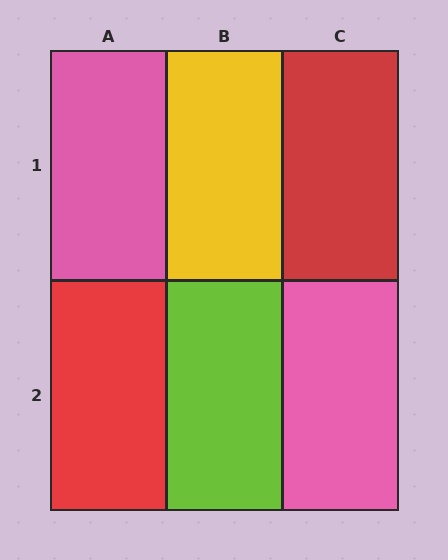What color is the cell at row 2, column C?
Pink.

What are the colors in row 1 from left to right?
Pink, yellow, red.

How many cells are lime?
1 cell is lime.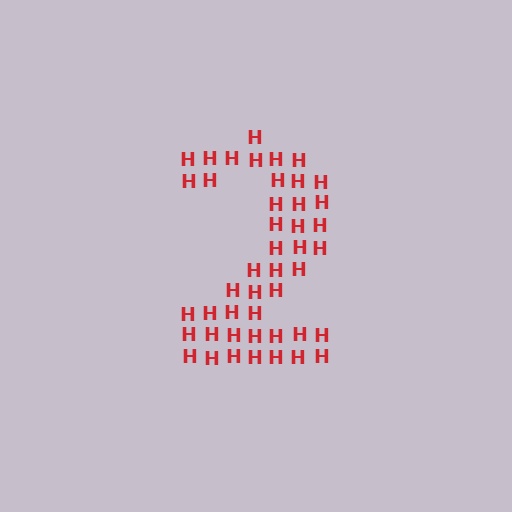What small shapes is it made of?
It is made of small letter H's.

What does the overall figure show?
The overall figure shows the digit 2.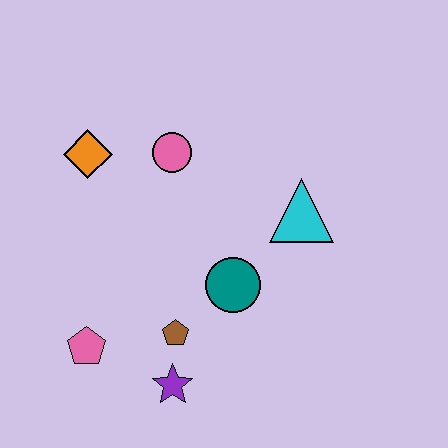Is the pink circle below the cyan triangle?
No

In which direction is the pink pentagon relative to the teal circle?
The pink pentagon is to the left of the teal circle.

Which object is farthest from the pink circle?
The purple star is farthest from the pink circle.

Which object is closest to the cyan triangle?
The teal circle is closest to the cyan triangle.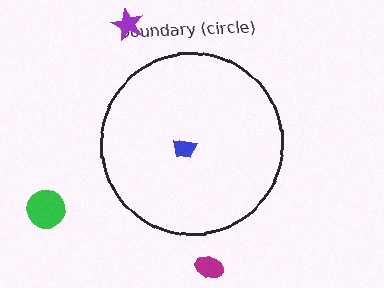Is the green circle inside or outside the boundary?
Outside.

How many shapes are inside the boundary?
1 inside, 3 outside.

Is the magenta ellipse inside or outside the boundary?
Outside.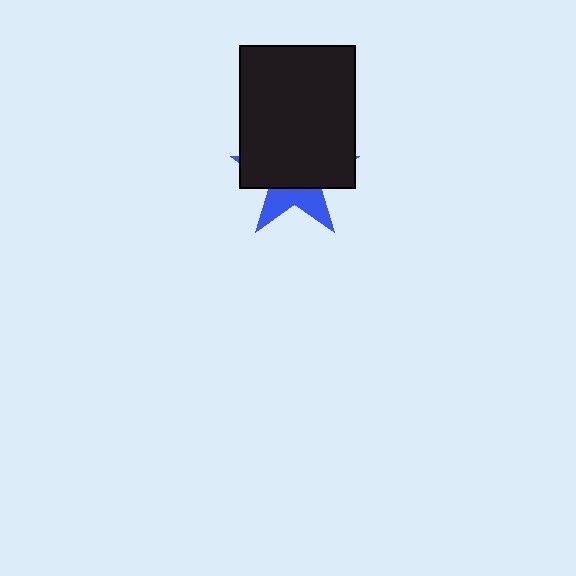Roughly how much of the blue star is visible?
A small part of it is visible (roughly 33%).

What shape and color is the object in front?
The object in front is a black rectangle.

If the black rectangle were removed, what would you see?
You would see the complete blue star.